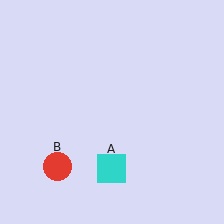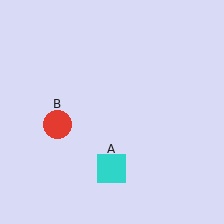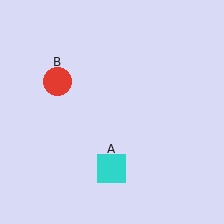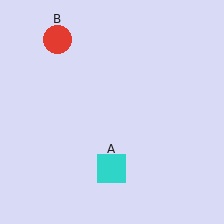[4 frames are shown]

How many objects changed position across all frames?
1 object changed position: red circle (object B).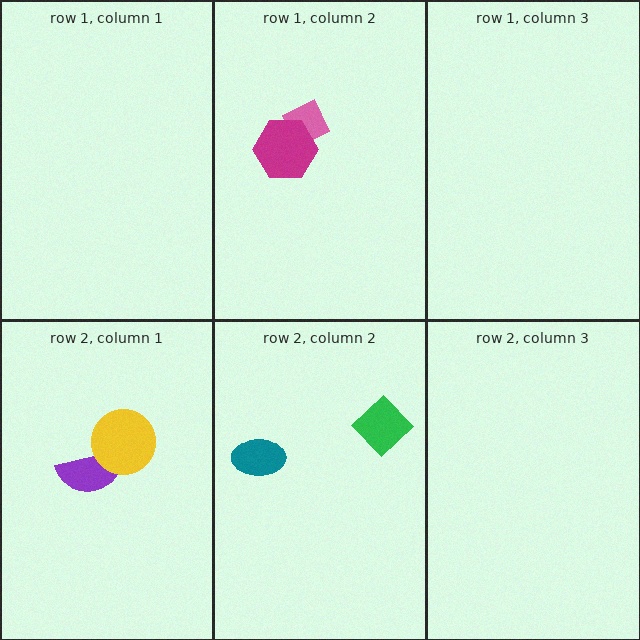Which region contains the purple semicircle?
The row 2, column 1 region.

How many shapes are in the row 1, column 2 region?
2.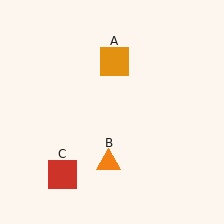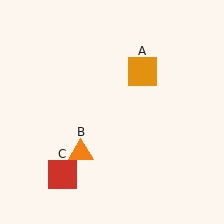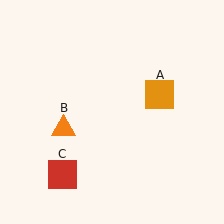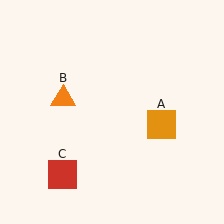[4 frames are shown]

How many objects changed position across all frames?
2 objects changed position: orange square (object A), orange triangle (object B).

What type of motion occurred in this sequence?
The orange square (object A), orange triangle (object B) rotated clockwise around the center of the scene.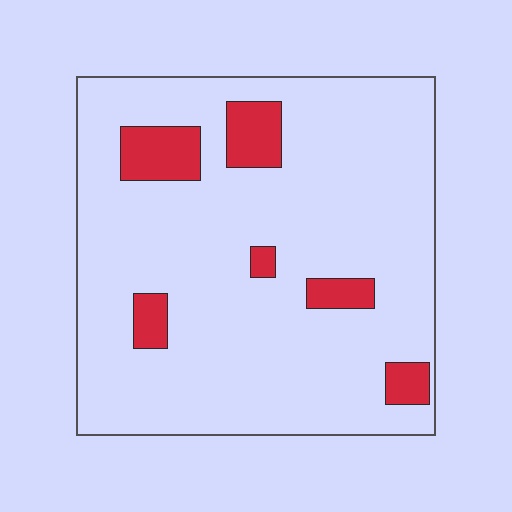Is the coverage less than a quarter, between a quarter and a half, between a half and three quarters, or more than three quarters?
Less than a quarter.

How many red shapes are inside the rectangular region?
6.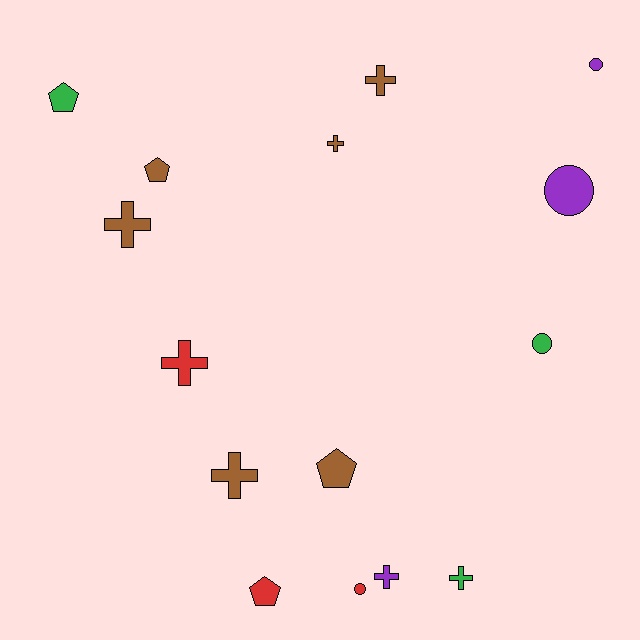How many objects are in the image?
There are 15 objects.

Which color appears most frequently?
Brown, with 6 objects.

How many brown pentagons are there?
There are 2 brown pentagons.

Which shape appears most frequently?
Cross, with 7 objects.